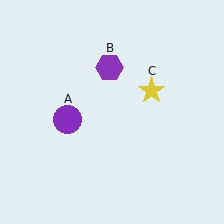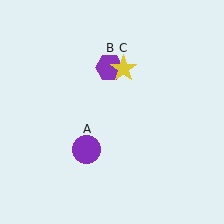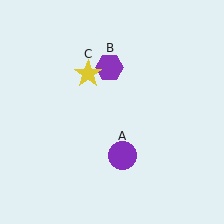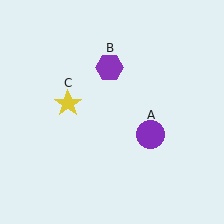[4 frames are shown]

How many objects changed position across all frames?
2 objects changed position: purple circle (object A), yellow star (object C).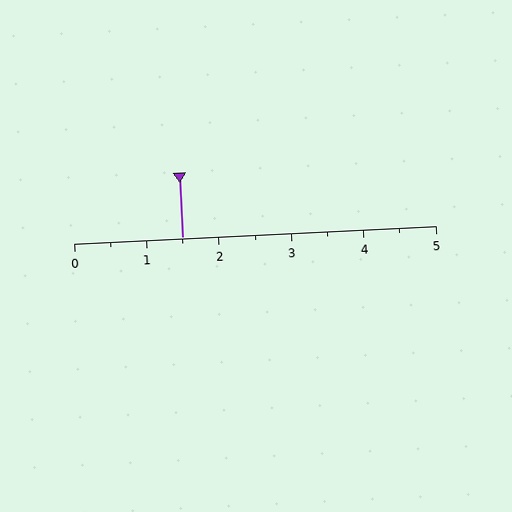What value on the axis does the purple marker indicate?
The marker indicates approximately 1.5.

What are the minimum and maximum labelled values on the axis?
The axis runs from 0 to 5.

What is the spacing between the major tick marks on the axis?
The major ticks are spaced 1 apart.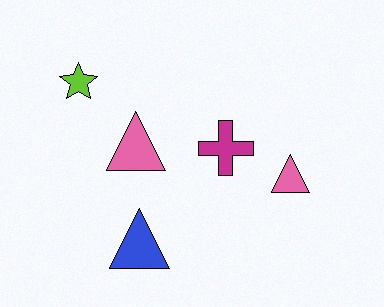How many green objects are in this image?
There are no green objects.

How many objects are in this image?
There are 5 objects.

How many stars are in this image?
There is 1 star.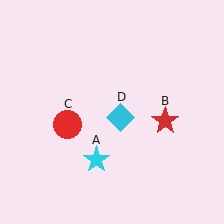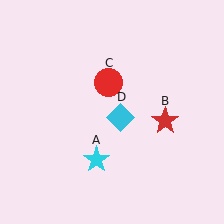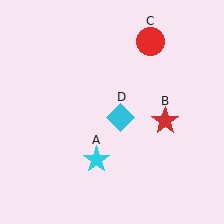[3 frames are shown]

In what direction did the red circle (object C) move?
The red circle (object C) moved up and to the right.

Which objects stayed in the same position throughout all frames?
Cyan star (object A) and red star (object B) and cyan diamond (object D) remained stationary.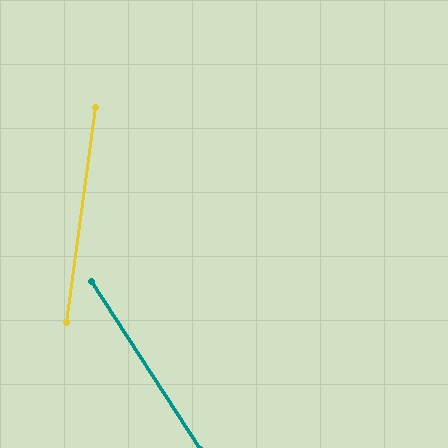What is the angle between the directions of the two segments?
Approximately 40 degrees.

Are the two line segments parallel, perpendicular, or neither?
Neither parallel nor perpendicular — they differ by about 40°.